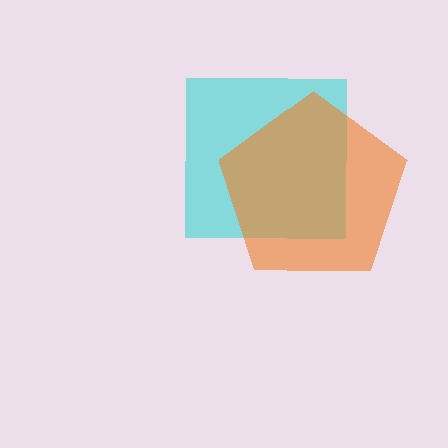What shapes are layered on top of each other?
The layered shapes are: a cyan square, an orange pentagon.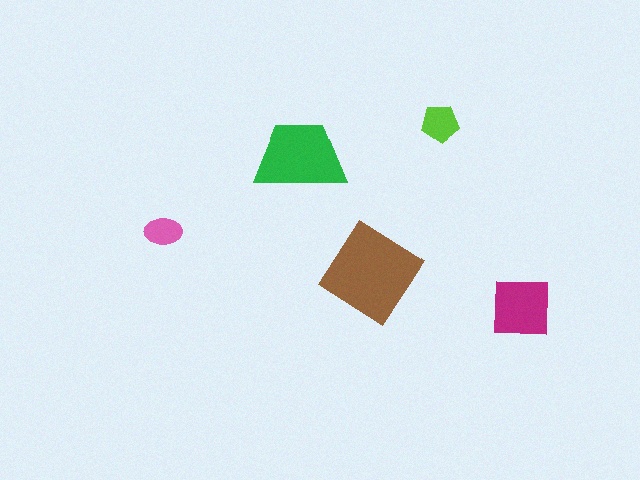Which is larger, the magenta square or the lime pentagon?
The magenta square.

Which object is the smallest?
The pink ellipse.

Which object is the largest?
The brown diamond.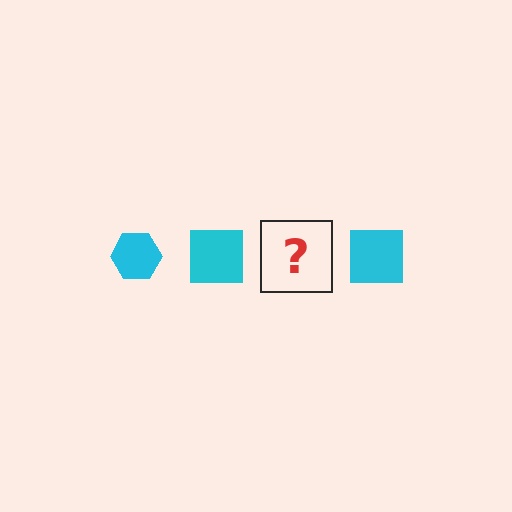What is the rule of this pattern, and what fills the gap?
The rule is that the pattern cycles through hexagon, square shapes in cyan. The gap should be filled with a cyan hexagon.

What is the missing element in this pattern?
The missing element is a cyan hexagon.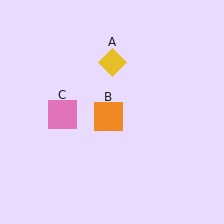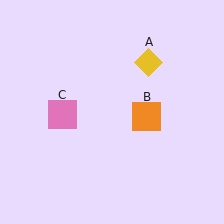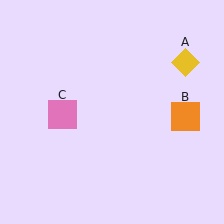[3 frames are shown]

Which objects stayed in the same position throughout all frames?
Pink square (object C) remained stationary.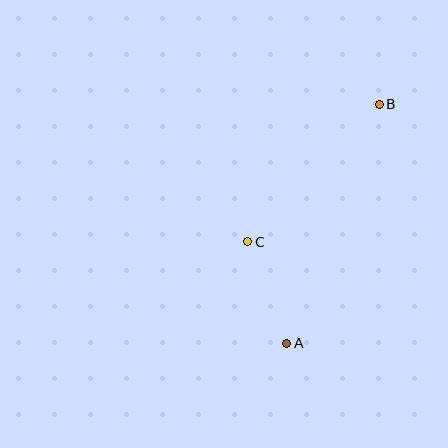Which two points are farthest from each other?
Points A and B are farthest from each other.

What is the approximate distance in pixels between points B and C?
The distance between B and C is approximately 190 pixels.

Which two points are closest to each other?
Points A and C are closest to each other.